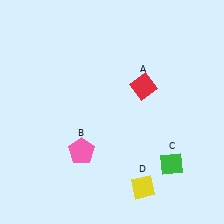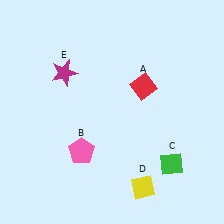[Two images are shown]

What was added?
A magenta star (E) was added in Image 2.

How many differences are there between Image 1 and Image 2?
There is 1 difference between the two images.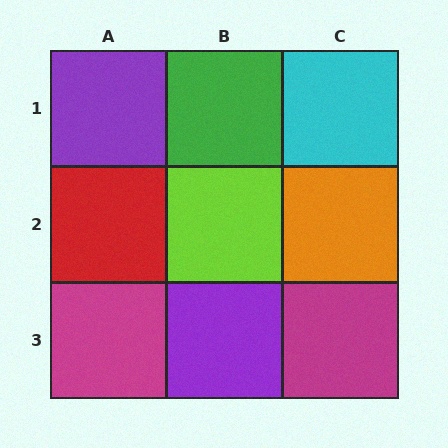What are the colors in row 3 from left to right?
Magenta, purple, magenta.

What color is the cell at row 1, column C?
Cyan.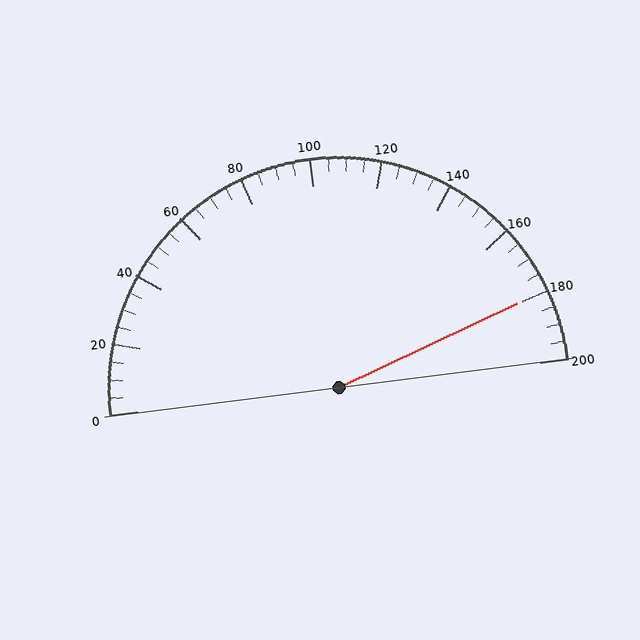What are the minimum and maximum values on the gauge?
The gauge ranges from 0 to 200.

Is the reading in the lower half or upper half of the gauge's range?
The reading is in the upper half of the range (0 to 200).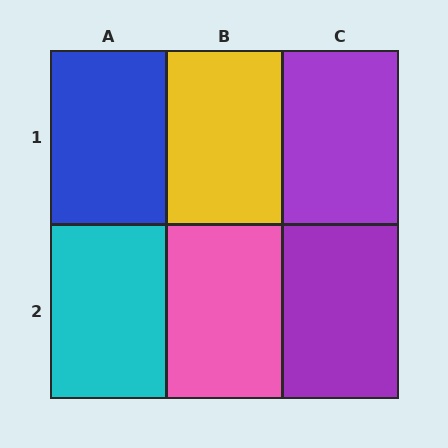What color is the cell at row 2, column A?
Cyan.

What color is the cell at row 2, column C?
Purple.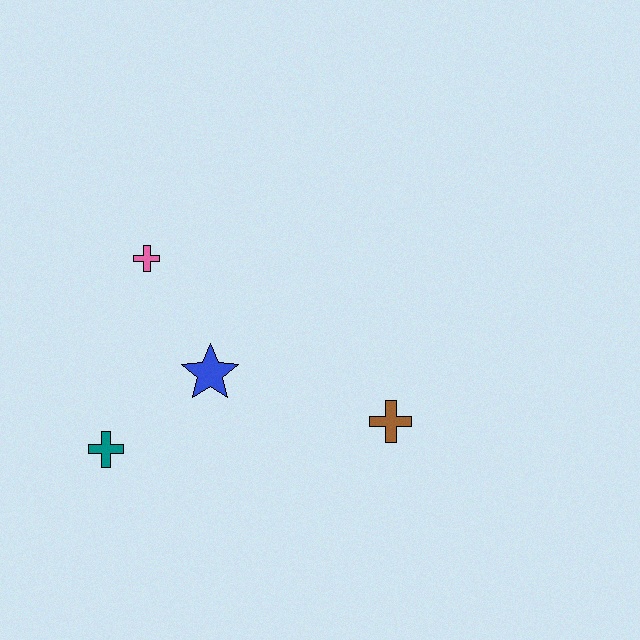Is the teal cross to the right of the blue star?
No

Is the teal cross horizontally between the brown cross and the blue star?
No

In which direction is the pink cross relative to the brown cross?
The pink cross is to the left of the brown cross.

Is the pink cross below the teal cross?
No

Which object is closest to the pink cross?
The blue star is closest to the pink cross.